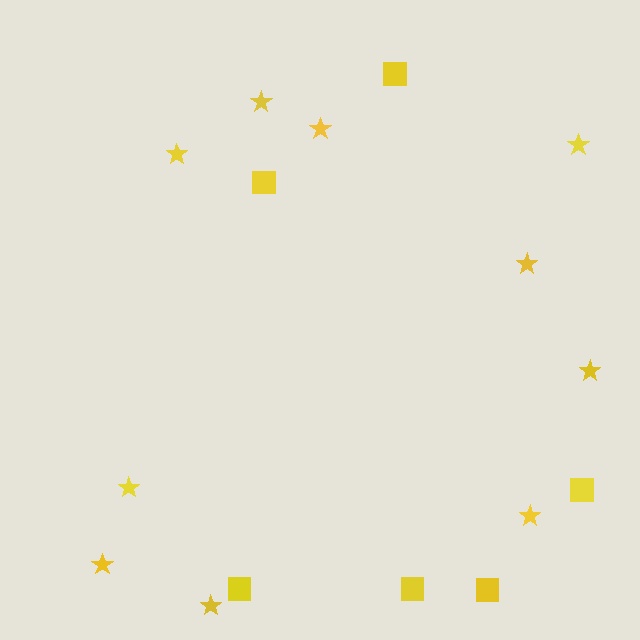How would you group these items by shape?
There are 2 groups: one group of squares (6) and one group of stars (10).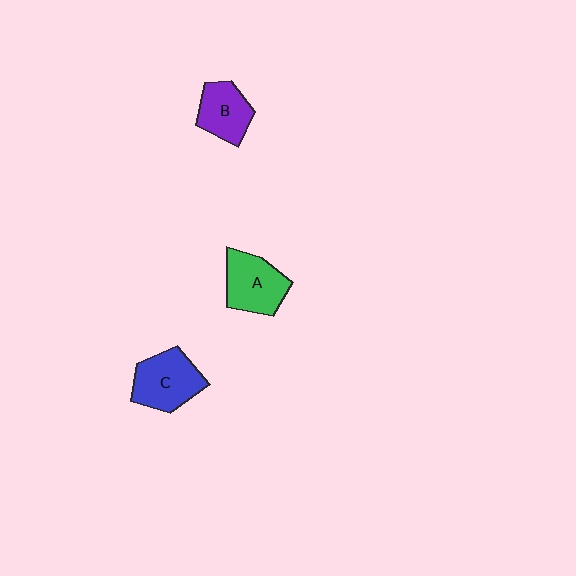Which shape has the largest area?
Shape C (blue).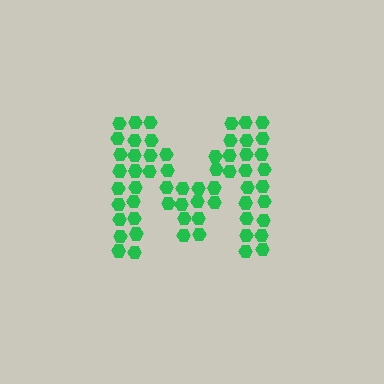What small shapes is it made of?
It is made of small hexagons.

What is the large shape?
The large shape is the letter M.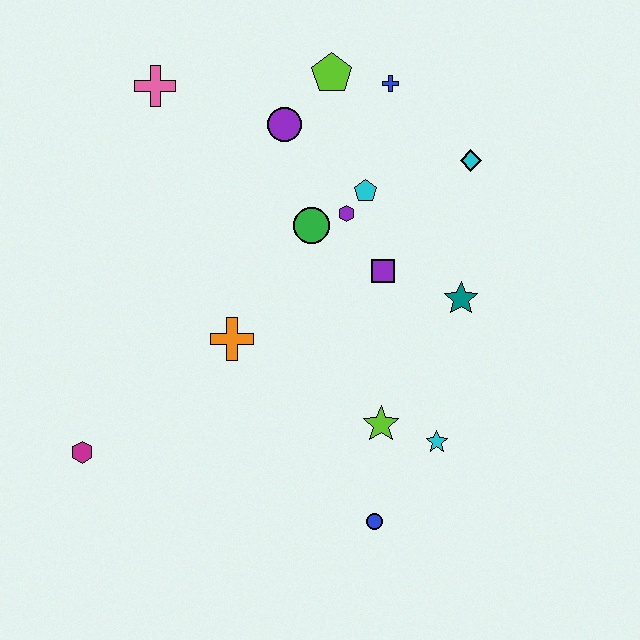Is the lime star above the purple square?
No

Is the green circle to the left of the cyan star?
Yes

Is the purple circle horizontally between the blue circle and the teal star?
No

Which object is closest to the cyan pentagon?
The purple hexagon is closest to the cyan pentagon.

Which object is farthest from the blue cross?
The magenta hexagon is farthest from the blue cross.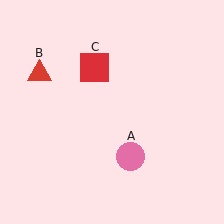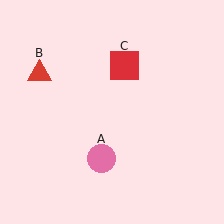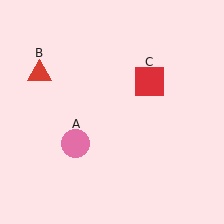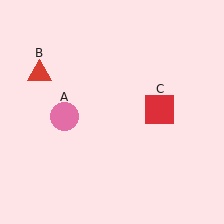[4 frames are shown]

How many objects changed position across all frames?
2 objects changed position: pink circle (object A), red square (object C).